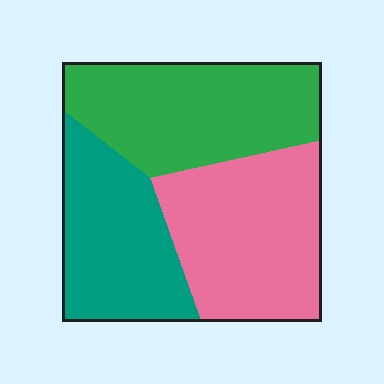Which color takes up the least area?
Teal, at roughly 30%.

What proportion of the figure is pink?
Pink covers about 35% of the figure.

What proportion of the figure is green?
Green covers roughly 35% of the figure.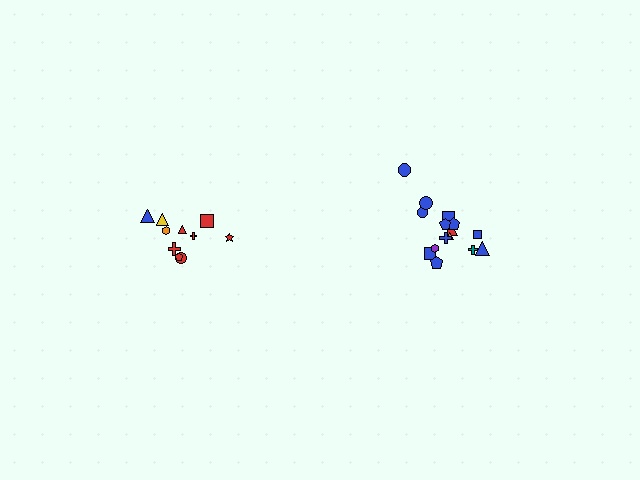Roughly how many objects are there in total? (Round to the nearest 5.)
Roughly 25 objects in total.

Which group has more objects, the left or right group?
The right group.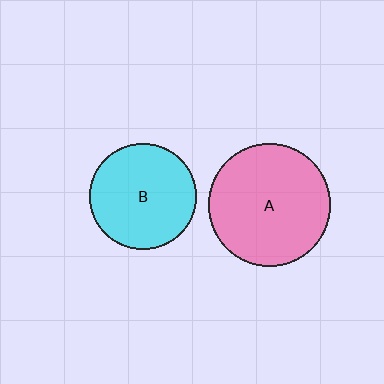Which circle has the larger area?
Circle A (pink).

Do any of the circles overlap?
No, none of the circles overlap.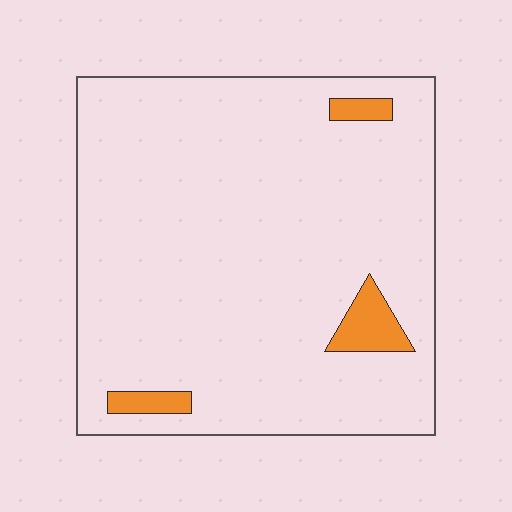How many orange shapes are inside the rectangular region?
3.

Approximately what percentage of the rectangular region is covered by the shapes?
Approximately 5%.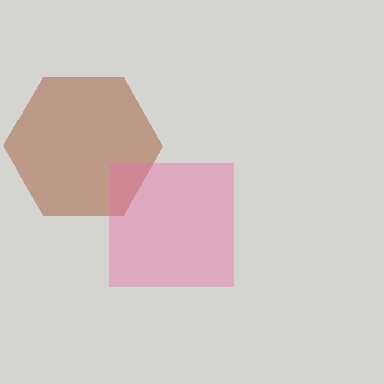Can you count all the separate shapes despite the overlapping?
Yes, there are 2 separate shapes.